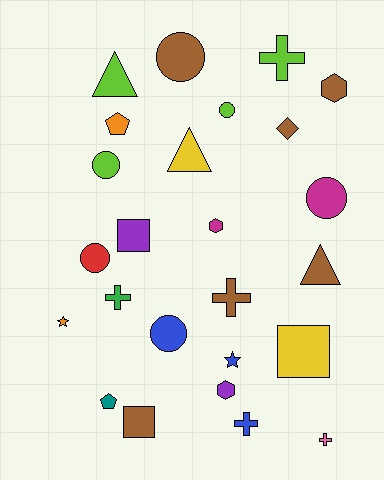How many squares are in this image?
There are 3 squares.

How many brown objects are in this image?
There are 6 brown objects.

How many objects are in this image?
There are 25 objects.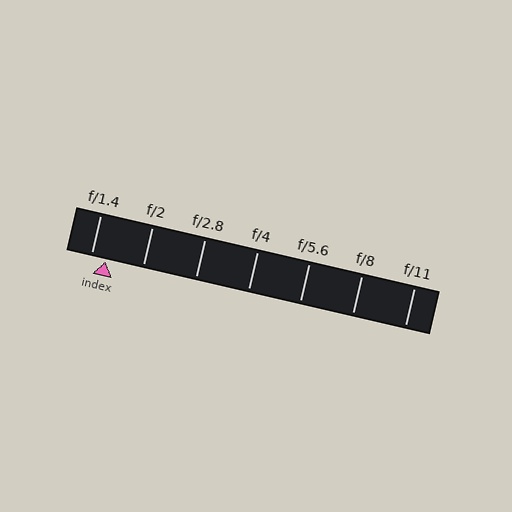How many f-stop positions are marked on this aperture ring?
There are 7 f-stop positions marked.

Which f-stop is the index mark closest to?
The index mark is closest to f/1.4.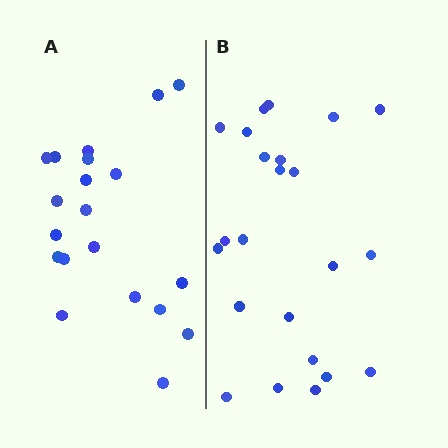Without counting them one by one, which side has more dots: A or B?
Region B (the right region) has more dots.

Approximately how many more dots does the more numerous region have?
Region B has just a few more — roughly 2 or 3 more dots than region A.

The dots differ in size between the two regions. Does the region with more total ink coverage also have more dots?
No. Region A has more total ink coverage because its dots are larger, but region B actually contains more individual dots. Total area can be misleading — the number of items is what matters here.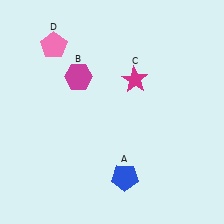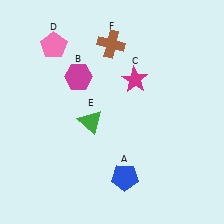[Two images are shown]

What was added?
A green triangle (E), a brown cross (F) were added in Image 2.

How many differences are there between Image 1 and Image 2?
There are 2 differences between the two images.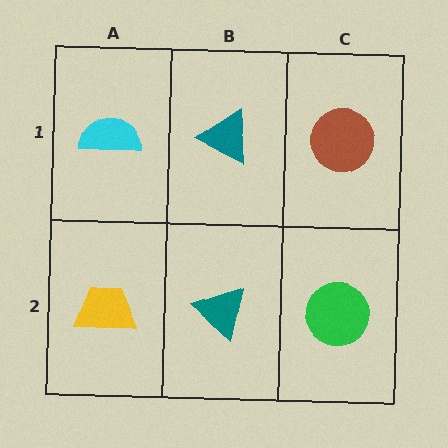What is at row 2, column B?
A teal triangle.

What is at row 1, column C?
A brown circle.